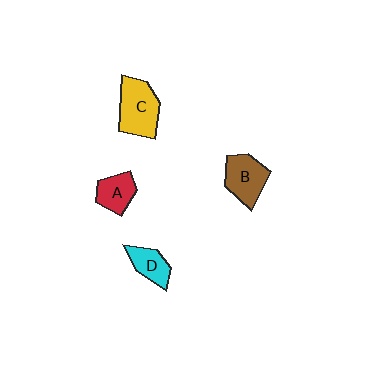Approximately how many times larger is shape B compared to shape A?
Approximately 1.4 times.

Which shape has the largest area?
Shape C (yellow).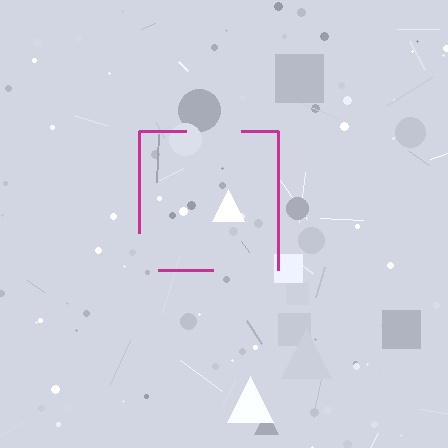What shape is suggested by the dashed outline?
The dashed outline suggests a square.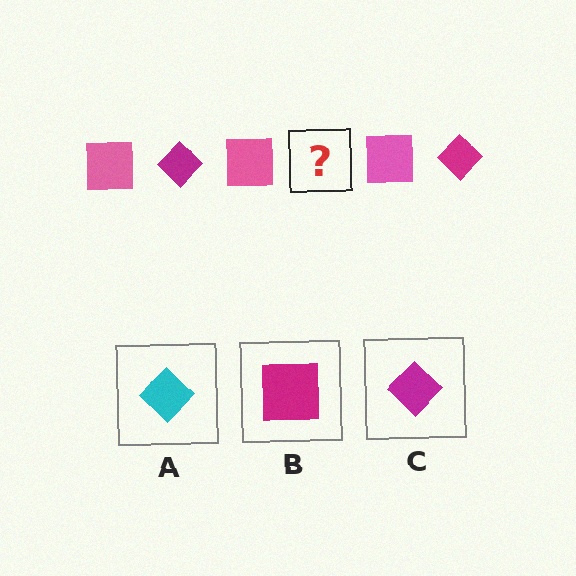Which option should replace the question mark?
Option C.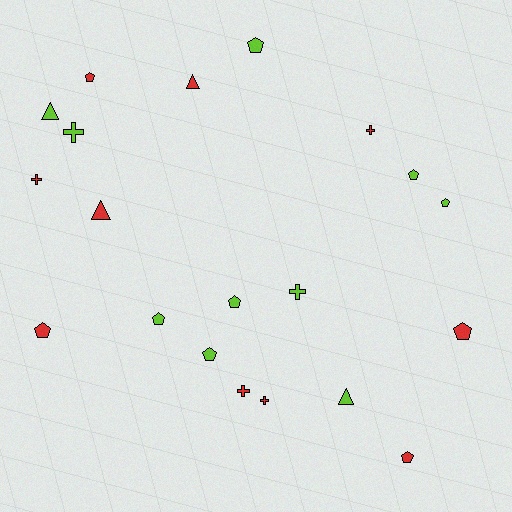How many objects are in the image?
There are 20 objects.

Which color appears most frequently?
Red, with 10 objects.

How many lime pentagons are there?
There are 6 lime pentagons.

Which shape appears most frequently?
Pentagon, with 10 objects.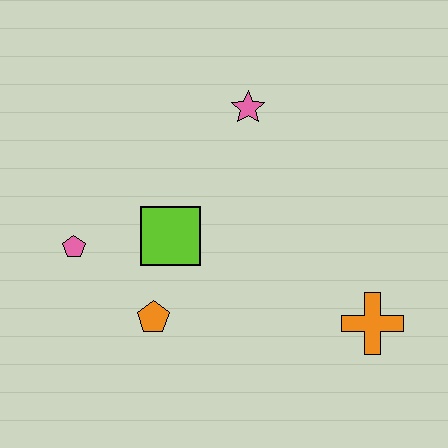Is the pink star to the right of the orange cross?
No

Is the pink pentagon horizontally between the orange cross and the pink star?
No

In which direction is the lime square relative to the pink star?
The lime square is below the pink star.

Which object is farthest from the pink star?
The orange cross is farthest from the pink star.